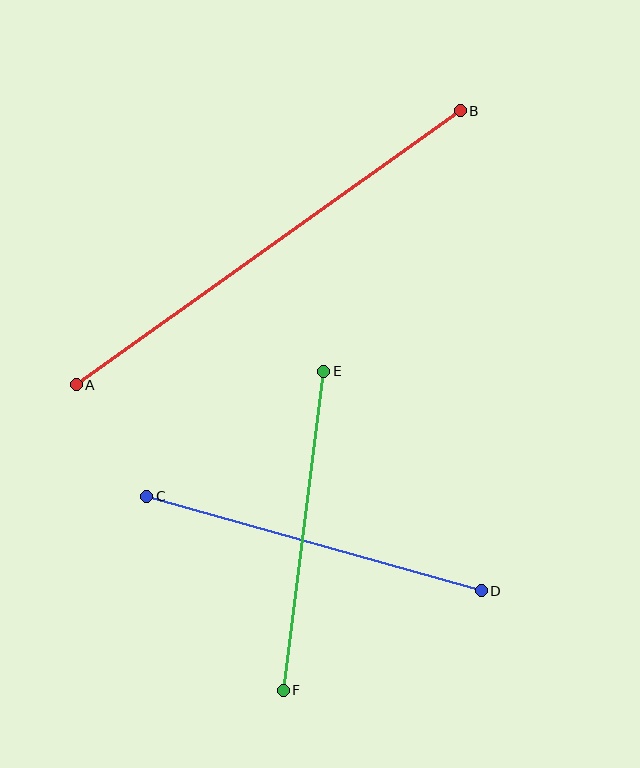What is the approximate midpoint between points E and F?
The midpoint is at approximately (304, 531) pixels.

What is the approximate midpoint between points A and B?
The midpoint is at approximately (268, 248) pixels.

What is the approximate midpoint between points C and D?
The midpoint is at approximately (314, 543) pixels.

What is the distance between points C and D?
The distance is approximately 348 pixels.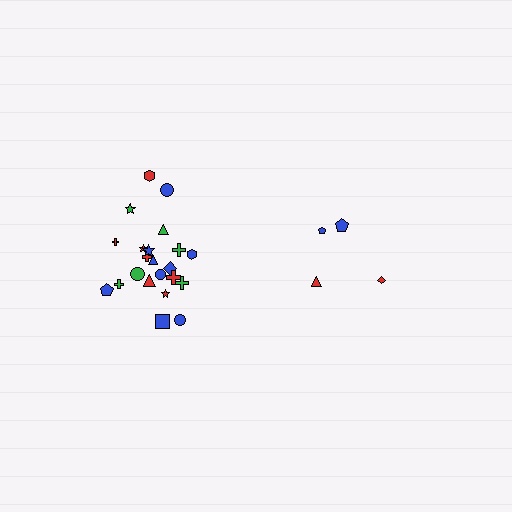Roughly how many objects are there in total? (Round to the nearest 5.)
Roughly 25 objects in total.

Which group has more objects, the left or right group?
The left group.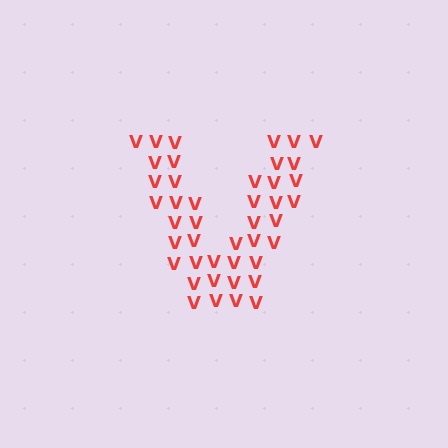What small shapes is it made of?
It is made of small letter V's.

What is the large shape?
The large shape is the letter V.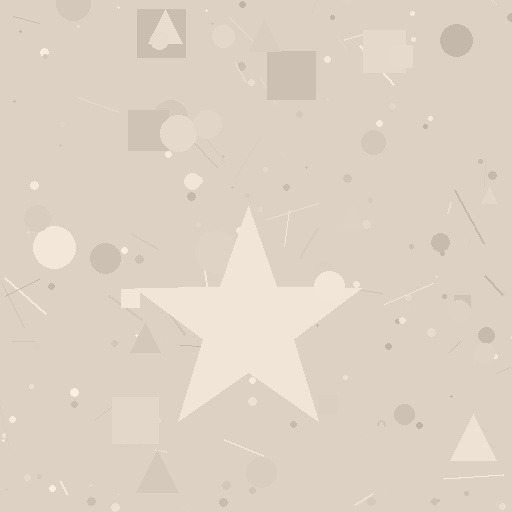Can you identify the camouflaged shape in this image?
The camouflaged shape is a star.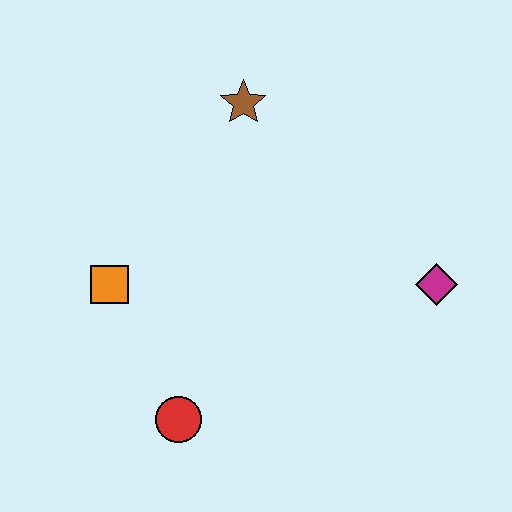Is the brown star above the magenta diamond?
Yes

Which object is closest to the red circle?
The orange square is closest to the red circle.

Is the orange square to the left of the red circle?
Yes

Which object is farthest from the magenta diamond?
The orange square is farthest from the magenta diamond.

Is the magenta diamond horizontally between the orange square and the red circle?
No